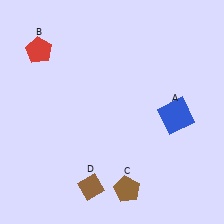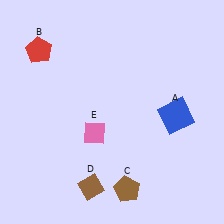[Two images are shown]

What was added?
A pink diamond (E) was added in Image 2.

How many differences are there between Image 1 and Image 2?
There is 1 difference between the two images.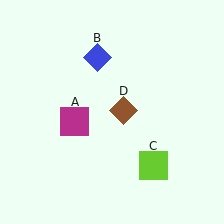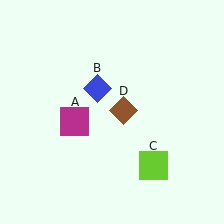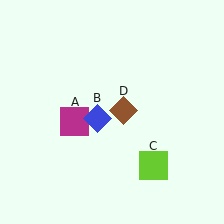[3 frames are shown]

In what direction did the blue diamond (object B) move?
The blue diamond (object B) moved down.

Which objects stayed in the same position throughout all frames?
Magenta square (object A) and lime square (object C) and brown diamond (object D) remained stationary.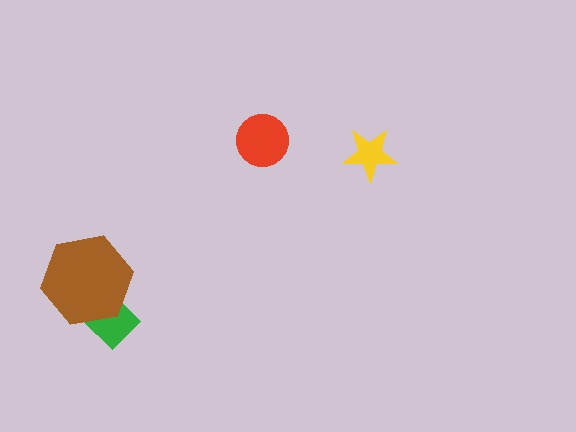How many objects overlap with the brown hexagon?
1 object overlaps with the brown hexagon.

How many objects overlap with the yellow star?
0 objects overlap with the yellow star.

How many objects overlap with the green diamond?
1 object overlaps with the green diamond.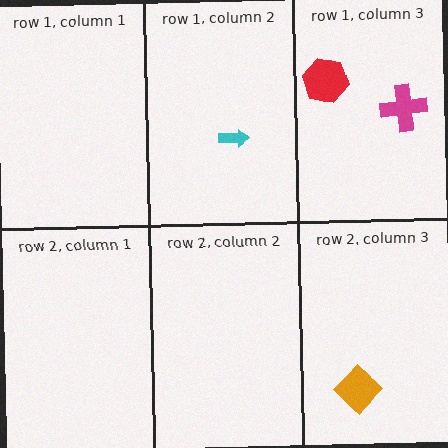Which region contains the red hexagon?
The row 1, column 3 region.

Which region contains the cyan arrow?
The row 1, column 2 region.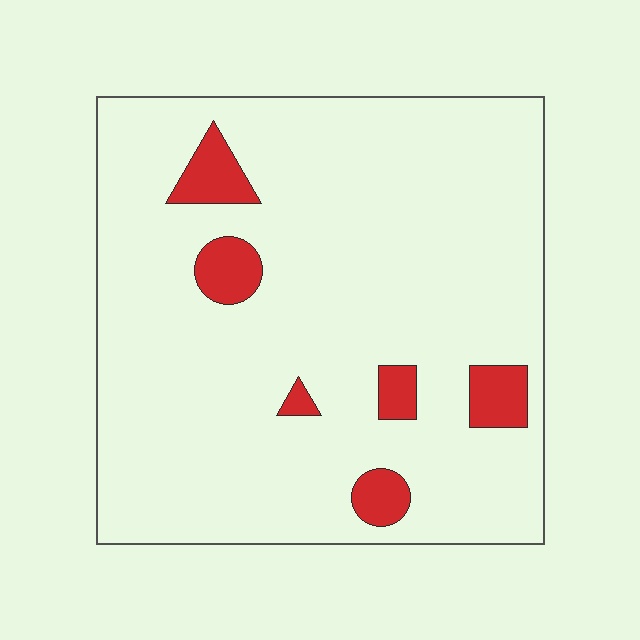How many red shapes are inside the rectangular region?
6.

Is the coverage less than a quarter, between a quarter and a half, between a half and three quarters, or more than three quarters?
Less than a quarter.